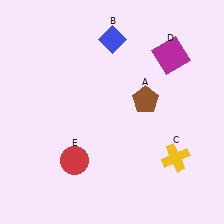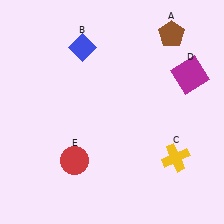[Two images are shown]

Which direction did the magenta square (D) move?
The magenta square (D) moved down.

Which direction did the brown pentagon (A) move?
The brown pentagon (A) moved up.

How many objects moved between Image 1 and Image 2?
3 objects moved between the two images.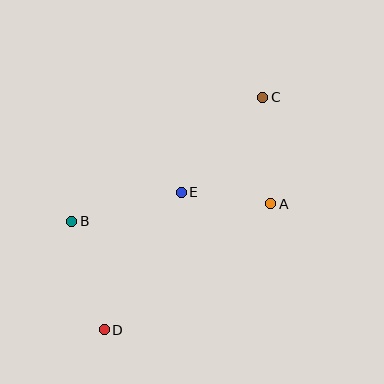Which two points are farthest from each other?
Points C and D are farthest from each other.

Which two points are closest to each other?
Points A and E are closest to each other.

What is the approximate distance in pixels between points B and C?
The distance between B and C is approximately 228 pixels.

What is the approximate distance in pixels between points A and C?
The distance between A and C is approximately 107 pixels.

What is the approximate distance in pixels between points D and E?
The distance between D and E is approximately 158 pixels.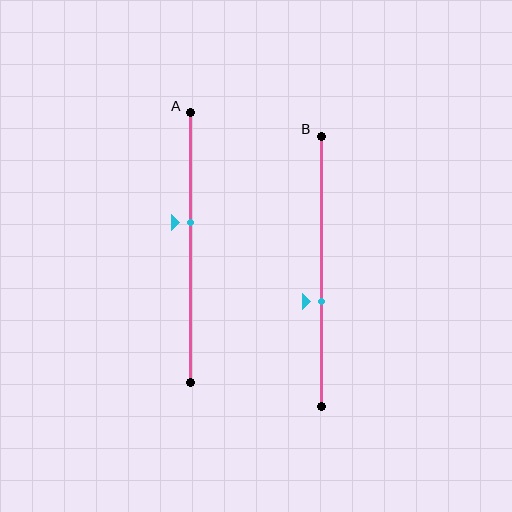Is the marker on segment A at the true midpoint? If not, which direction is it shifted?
No, the marker on segment A is shifted upward by about 9% of the segment length.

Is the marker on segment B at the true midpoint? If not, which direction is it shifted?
No, the marker on segment B is shifted downward by about 11% of the segment length.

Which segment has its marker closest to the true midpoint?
Segment A has its marker closest to the true midpoint.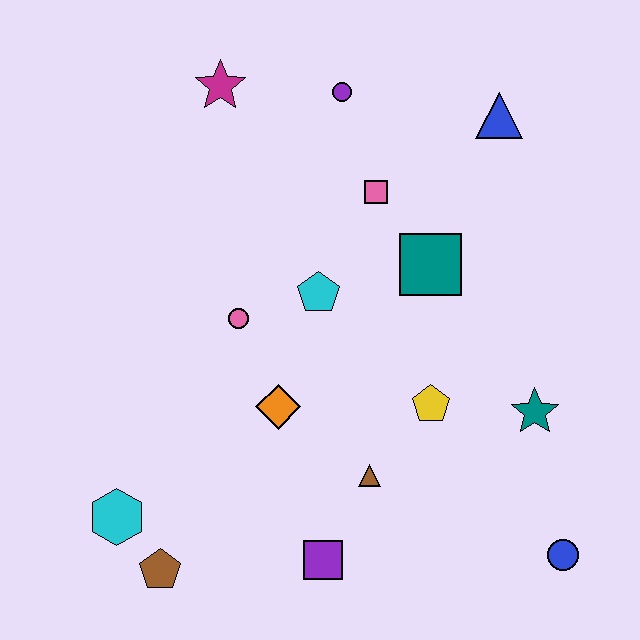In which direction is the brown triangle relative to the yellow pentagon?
The brown triangle is below the yellow pentagon.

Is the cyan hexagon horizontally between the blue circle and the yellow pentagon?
No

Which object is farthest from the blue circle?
The magenta star is farthest from the blue circle.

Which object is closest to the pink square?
The teal square is closest to the pink square.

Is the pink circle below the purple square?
No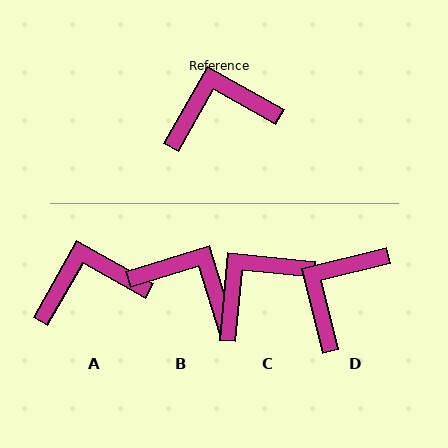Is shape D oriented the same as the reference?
No, it is off by about 43 degrees.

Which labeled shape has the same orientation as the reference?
A.